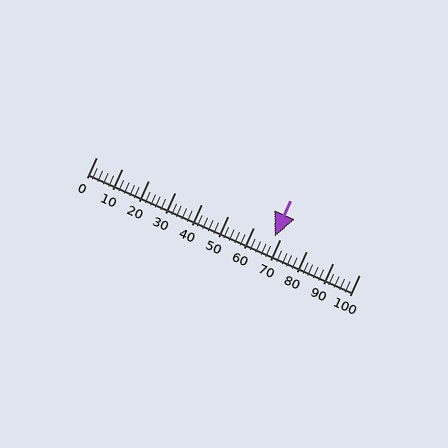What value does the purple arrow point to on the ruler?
The purple arrow points to approximately 68.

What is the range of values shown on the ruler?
The ruler shows values from 0 to 100.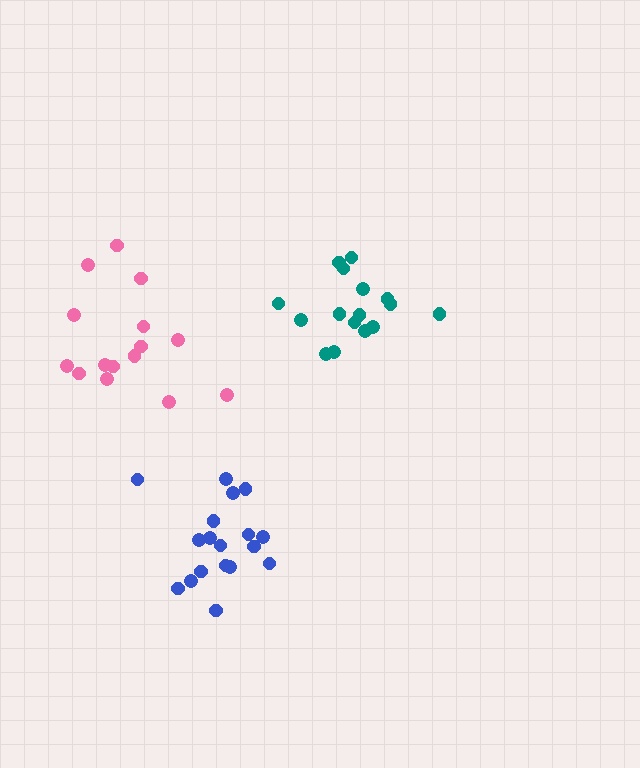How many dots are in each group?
Group 1: 18 dots, Group 2: 15 dots, Group 3: 16 dots (49 total).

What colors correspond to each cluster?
The clusters are colored: blue, pink, teal.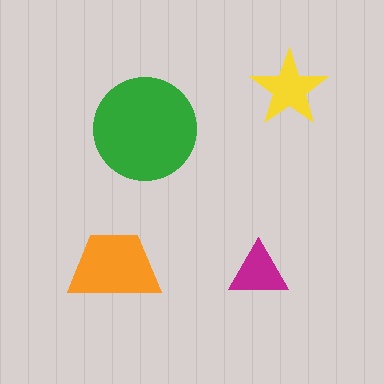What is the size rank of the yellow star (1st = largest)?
3rd.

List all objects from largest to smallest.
The green circle, the orange trapezoid, the yellow star, the magenta triangle.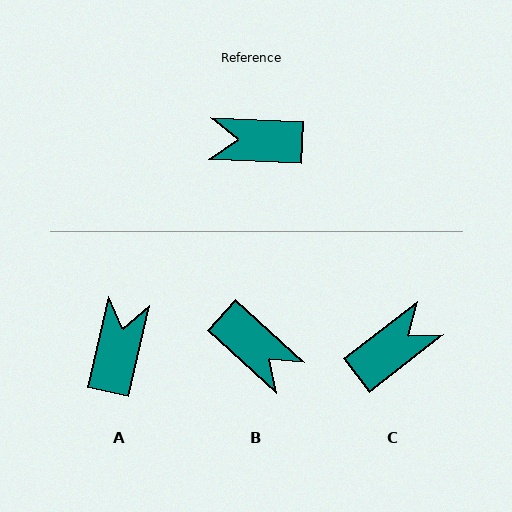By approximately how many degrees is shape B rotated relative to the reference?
Approximately 139 degrees counter-clockwise.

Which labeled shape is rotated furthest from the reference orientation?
C, about 140 degrees away.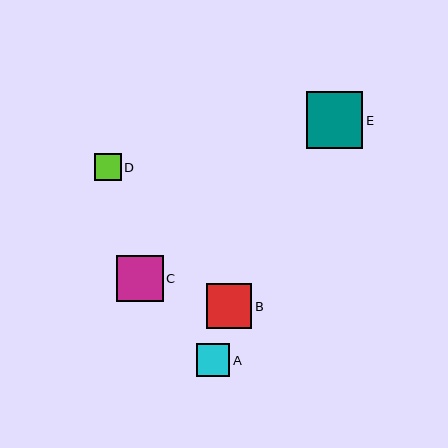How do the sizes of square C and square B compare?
Square C and square B are approximately the same size.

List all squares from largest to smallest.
From largest to smallest: E, C, B, A, D.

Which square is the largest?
Square E is the largest with a size of approximately 57 pixels.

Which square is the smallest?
Square D is the smallest with a size of approximately 27 pixels.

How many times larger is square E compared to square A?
Square E is approximately 1.7 times the size of square A.